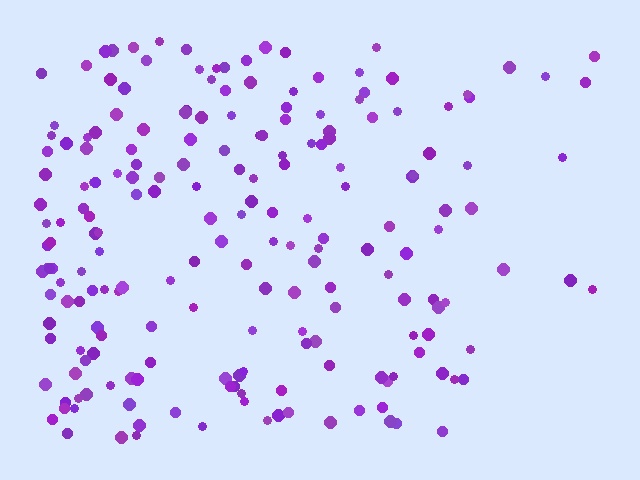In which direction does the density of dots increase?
From right to left, with the left side densest.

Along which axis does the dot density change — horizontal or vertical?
Horizontal.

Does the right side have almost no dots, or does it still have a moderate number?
Still a moderate number, just noticeably fewer than the left.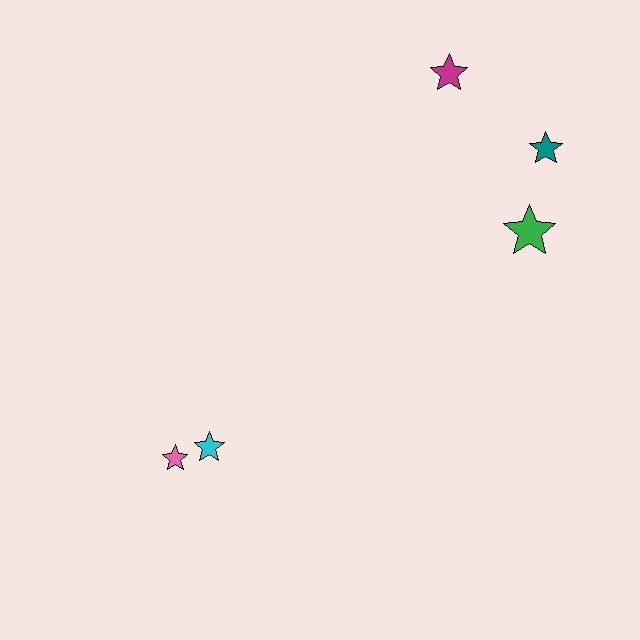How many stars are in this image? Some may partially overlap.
There are 5 stars.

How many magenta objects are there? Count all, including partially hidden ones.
There is 1 magenta object.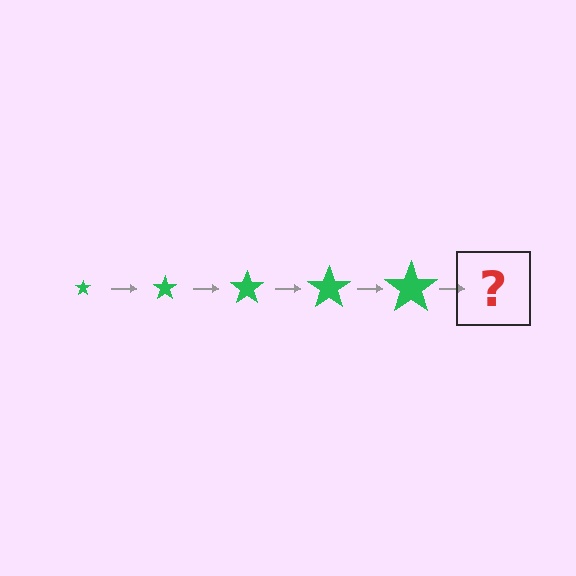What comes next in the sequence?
The next element should be a green star, larger than the previous one.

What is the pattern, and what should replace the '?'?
The pattern is that the star gets progressively larger each step. The '?' should be a green star, larger than the previous one.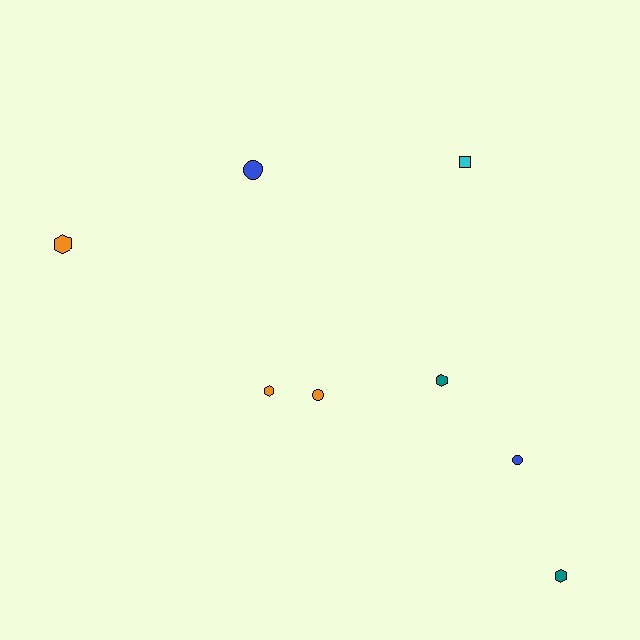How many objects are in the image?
There are 8 objects.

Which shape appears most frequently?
Hexagon, with 4 objects.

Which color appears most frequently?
Orange, with 3 objects.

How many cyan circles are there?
There are no cyan circles.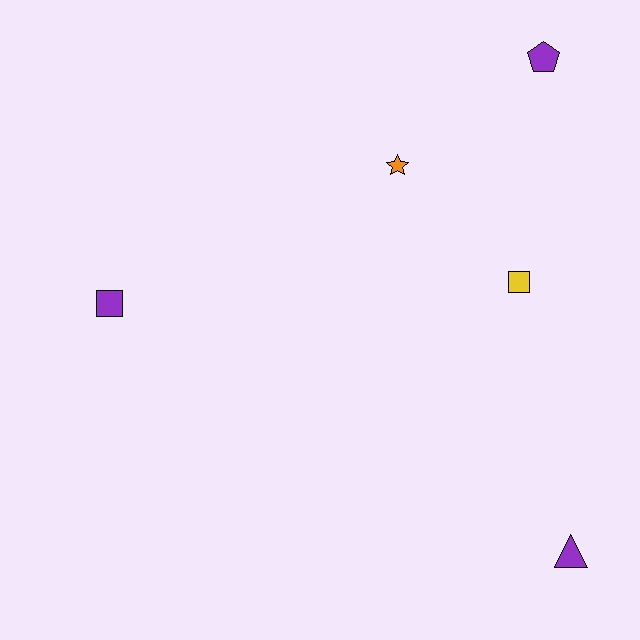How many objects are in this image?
There are 5 objects.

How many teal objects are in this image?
There are no teal objects.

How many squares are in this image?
There are 2 squares.